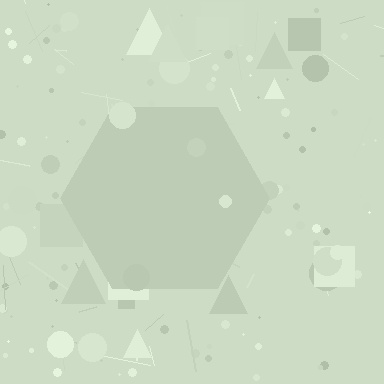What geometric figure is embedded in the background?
A hexagon is embedded in the background.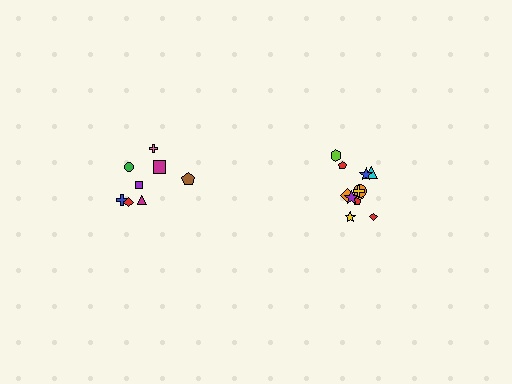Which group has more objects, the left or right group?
The right group.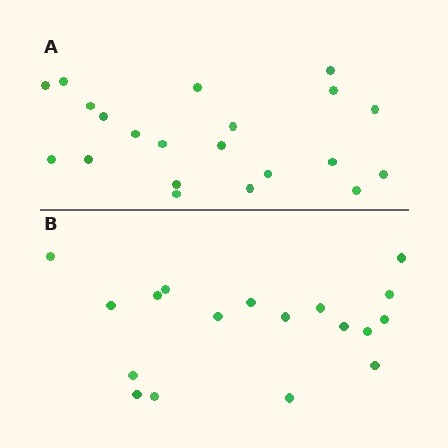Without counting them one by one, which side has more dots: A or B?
Region A (the top region) has more dots.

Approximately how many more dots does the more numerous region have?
Region A has just a few more — roughly 2 or 3 more dots than region B.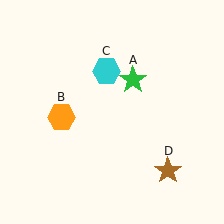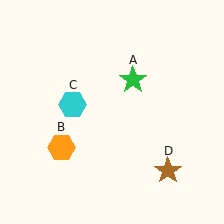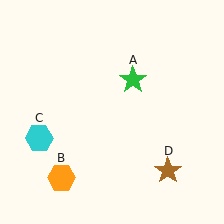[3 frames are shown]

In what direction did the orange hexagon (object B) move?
The orange hexagon (object B) moved down.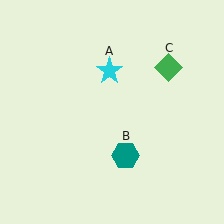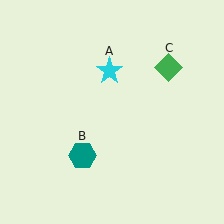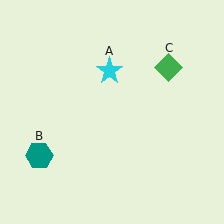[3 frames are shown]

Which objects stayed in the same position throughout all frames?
Cyan star (object A) and green diamond (object C) remained stationary.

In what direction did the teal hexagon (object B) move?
The teal hexagon (object B) moved left.